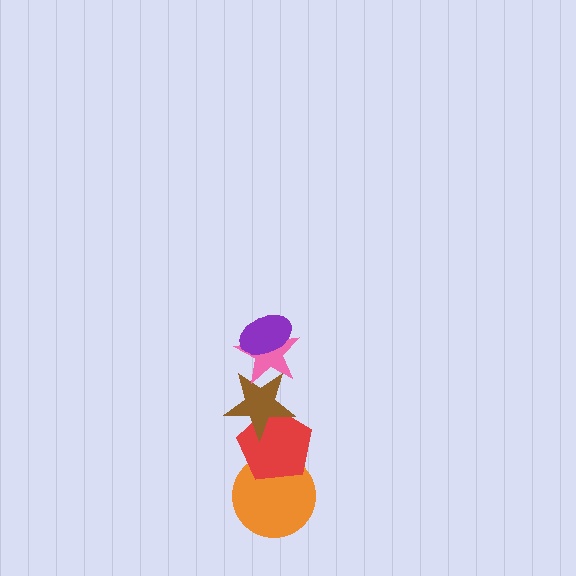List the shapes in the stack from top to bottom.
From top to bottom: the purple ellipse, the pink star, the brown star, the red pentagon, the orange circle.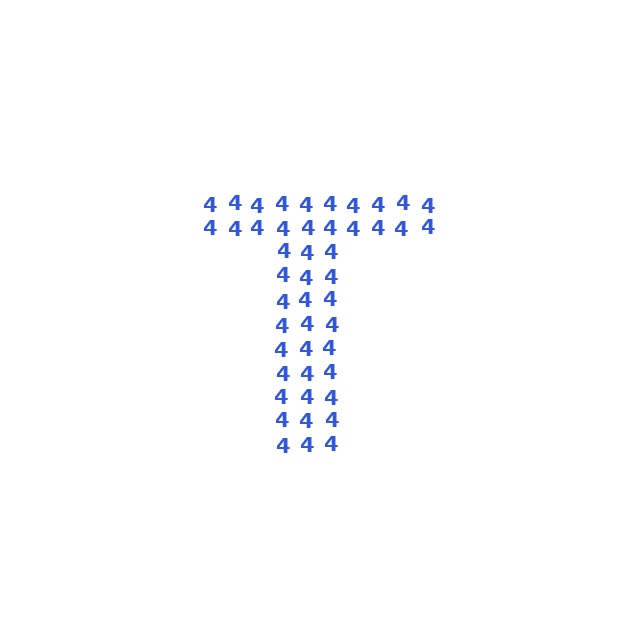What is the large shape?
The large shape is the letter T.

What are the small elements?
The small elements are digit 4's.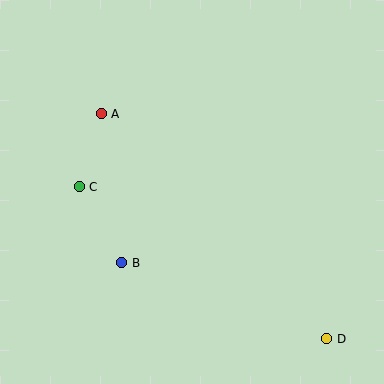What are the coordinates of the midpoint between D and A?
The midpoint between D and A is at (214, 226).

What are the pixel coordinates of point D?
Point D is at (327, 339).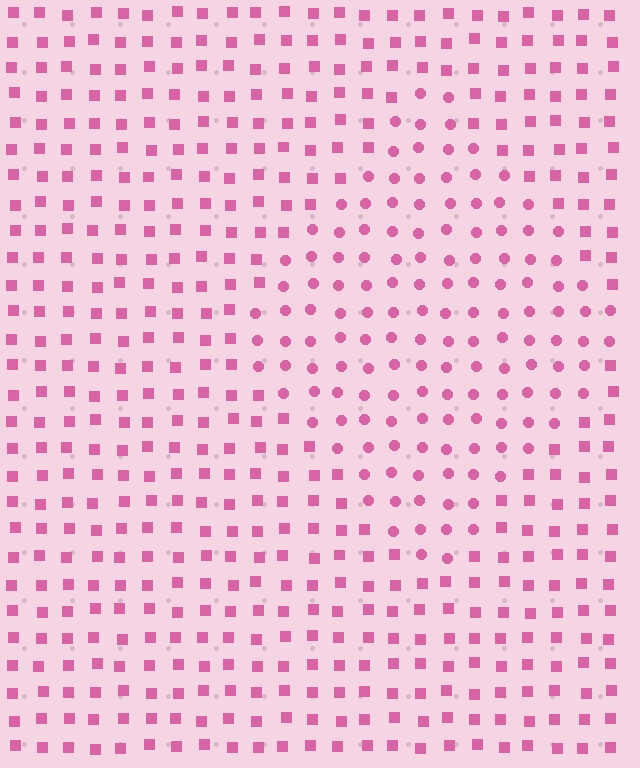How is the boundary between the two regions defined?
The boundary is defined by a change in element shape: circles inside vs. squares outside. All elements share the same color and spacing.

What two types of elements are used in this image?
The image uses circles inside the diamond region and squares outside it.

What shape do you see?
I see a diamond.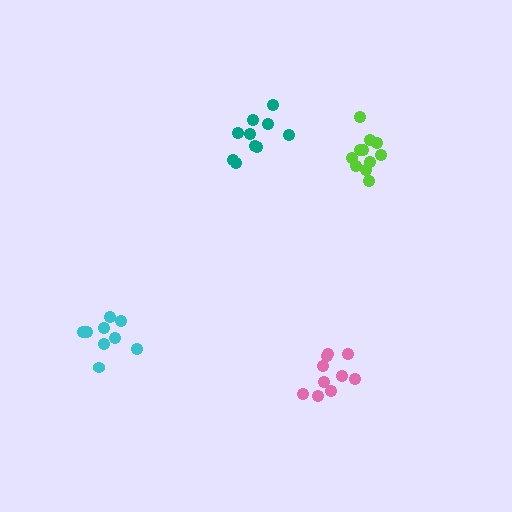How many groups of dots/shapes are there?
There are 4 groups.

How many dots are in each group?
Group 1: 10 dots, Group 2: 10 dots, Group 3: 11 dots, Group 4: 9 dots (40 total).